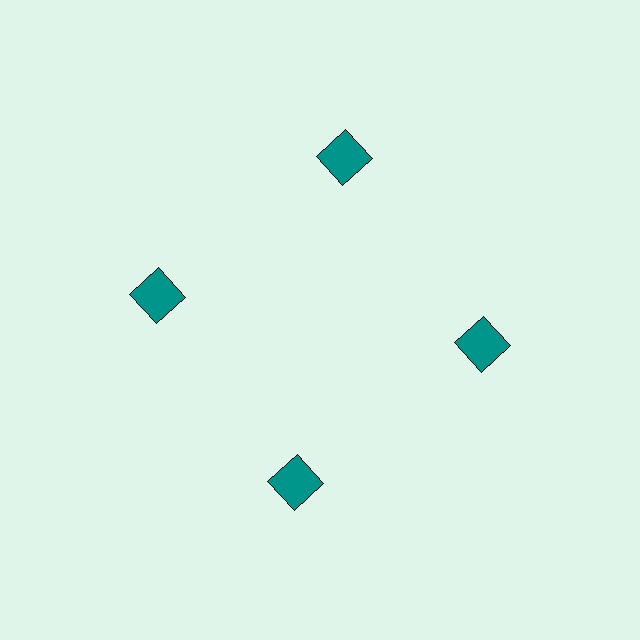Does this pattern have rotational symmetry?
Yes, this pattern has 4-fold rotational symmetry. It looks the same after rotating 90 degrees around the center.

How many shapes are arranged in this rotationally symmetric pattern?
There are 4 shapes, arranged in 4 groups of 1.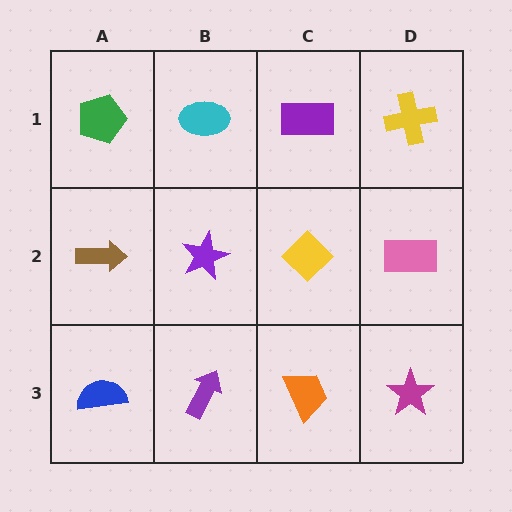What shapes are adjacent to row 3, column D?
A pink rectangle (row 2, column D), an orange trapezoid (row 3, column C).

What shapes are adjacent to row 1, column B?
A purple star (row 2, column B), a green pentagon (row 1, column A), a purple rectangle (row 1, column C).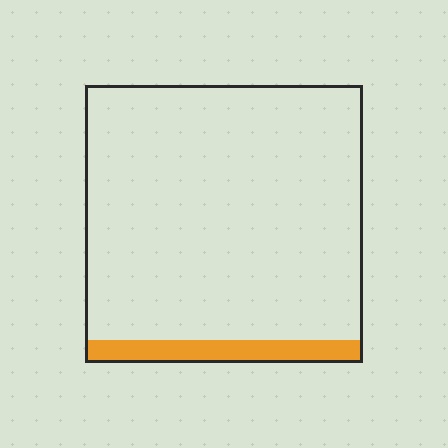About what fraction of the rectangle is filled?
About one tenth (1/10).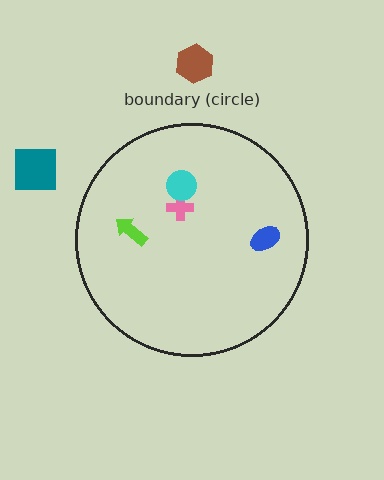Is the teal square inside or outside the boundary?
Outside.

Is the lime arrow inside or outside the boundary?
Inside.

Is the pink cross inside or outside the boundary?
Inside.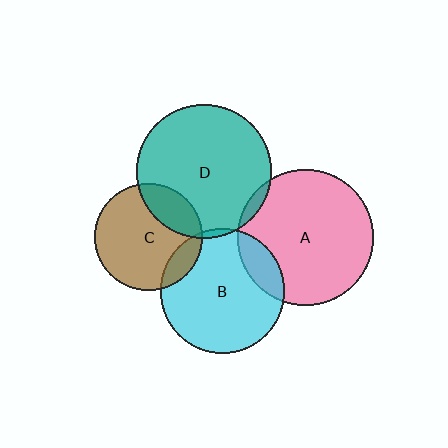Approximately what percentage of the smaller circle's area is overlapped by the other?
Approximately 5%.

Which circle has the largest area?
Circle A (pink).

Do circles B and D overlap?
Yes.